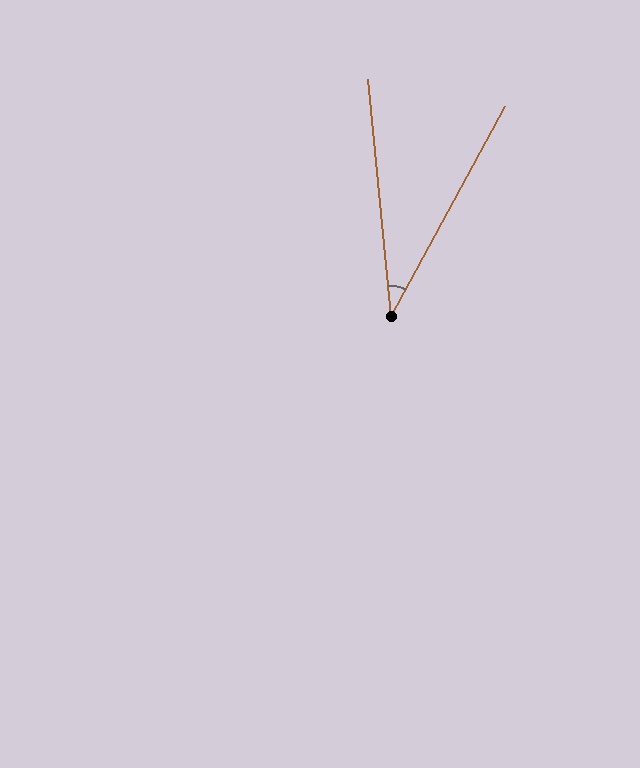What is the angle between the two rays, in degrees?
Approximately 34 degrees.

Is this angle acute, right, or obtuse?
It is acute.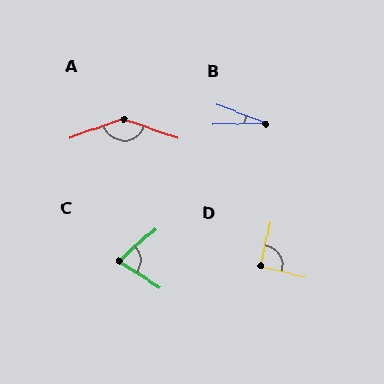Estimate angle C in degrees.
Approximately 75 degrees.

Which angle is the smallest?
B, at approximately 23 degrees.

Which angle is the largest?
A, at approximately 142 degrees.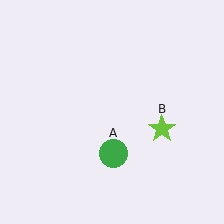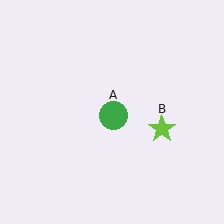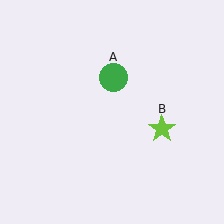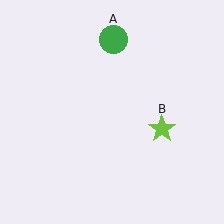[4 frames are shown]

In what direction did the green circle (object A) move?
The green circle (object A) moved up.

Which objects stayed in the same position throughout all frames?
Lime star (object B) remained stationary.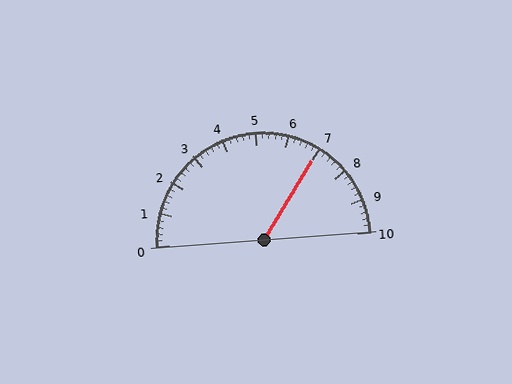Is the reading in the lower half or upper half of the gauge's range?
The reading is in the upper half of the range (0 to 10).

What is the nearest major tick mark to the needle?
The nearest major tick mark is 7.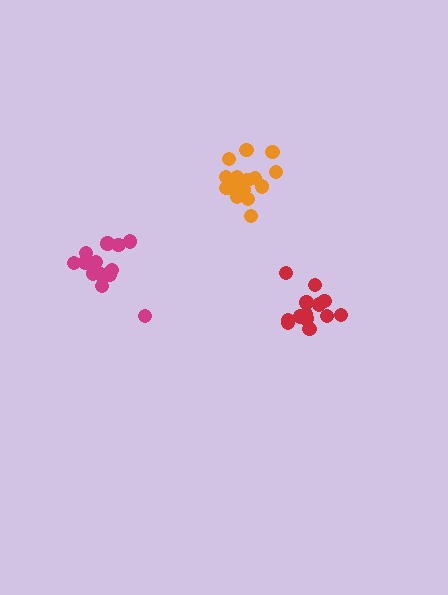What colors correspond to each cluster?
The clusters are colored: red, magenta, orange.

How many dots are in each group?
Group 1: 14 dots, Group 2: 16 dots, Group 3: 16 dots (46 total).